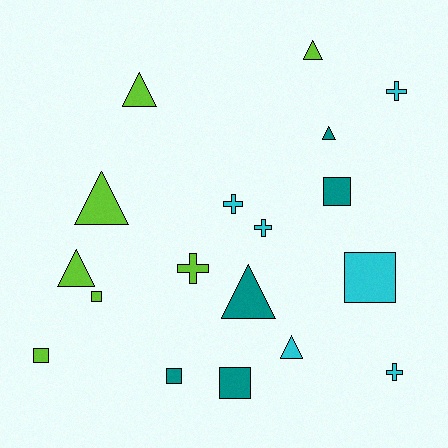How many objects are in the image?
There are 18 objects.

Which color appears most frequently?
Lime, with 7 objects.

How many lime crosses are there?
There is 1 lime cross.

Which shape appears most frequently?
Triangle, with 7 objects.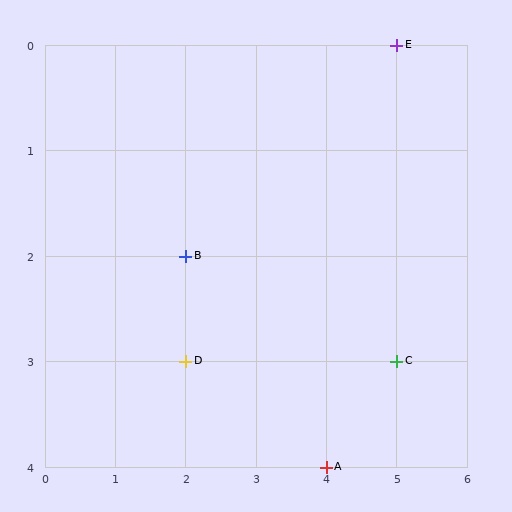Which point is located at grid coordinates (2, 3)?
Point D is at (2, 3).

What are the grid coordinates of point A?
Point A is at grid coordinates (4, 4).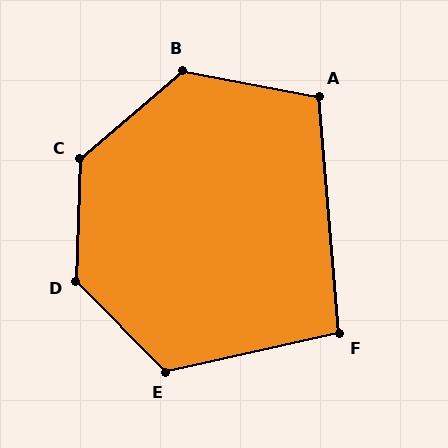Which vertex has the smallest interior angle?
F, at approximately 98 degrees.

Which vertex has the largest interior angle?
D, at approximately 134 degrees.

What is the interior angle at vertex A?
Approximately 106 degrees (obtuse).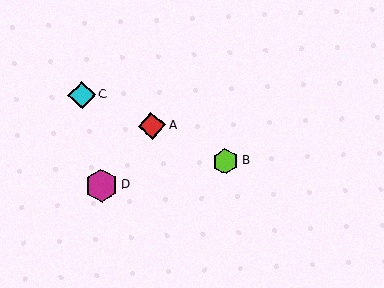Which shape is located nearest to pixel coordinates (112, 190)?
The magenta hexagon (labeled D) at (101, 185) is nearest to that location.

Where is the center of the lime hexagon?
The center of the lime hexagon is at (226, 161).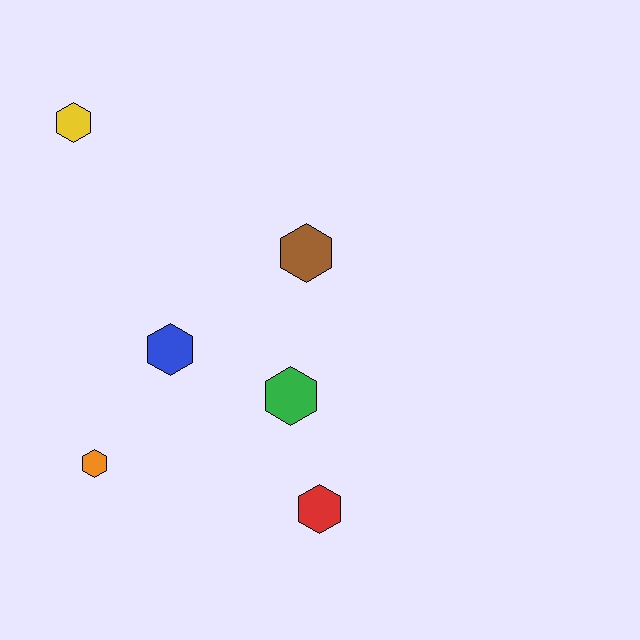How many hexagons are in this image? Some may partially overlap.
There are 6 hexagons.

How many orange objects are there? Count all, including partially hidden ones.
There is 1 orange object.